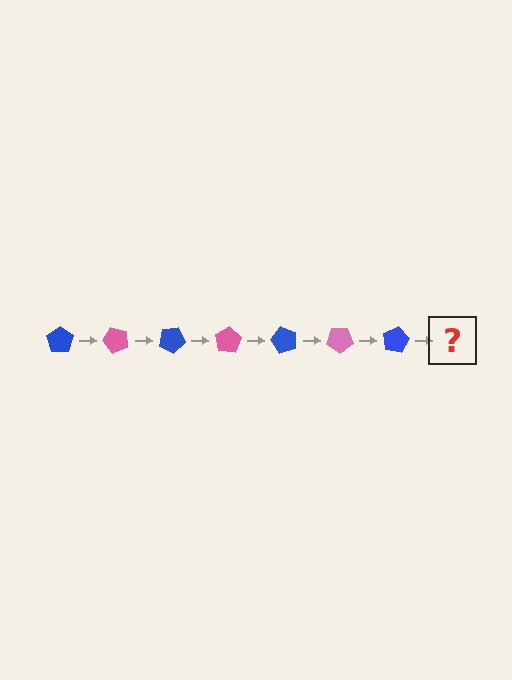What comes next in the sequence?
The next element should be a pink pentagon, rotated 350 degrees from the start.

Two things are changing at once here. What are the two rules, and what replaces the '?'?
The two rules are that it rotates 50 degrees each step and the color cycles through blue and pink. The '?' should be a pink pentagon, rotated 350 degrees from the start.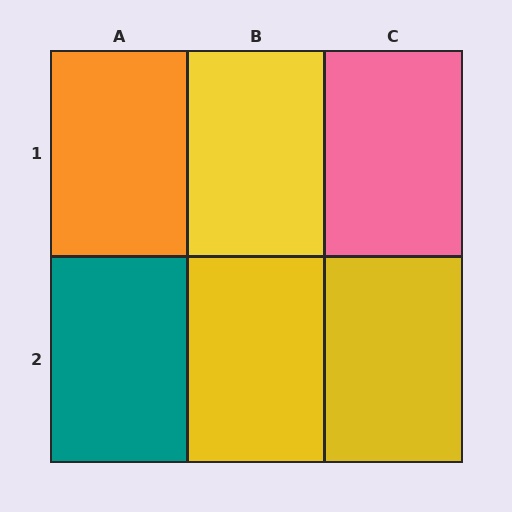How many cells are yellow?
3 cells are yellow.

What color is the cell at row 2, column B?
Yellow.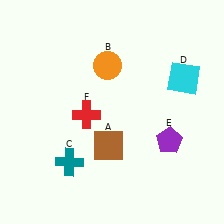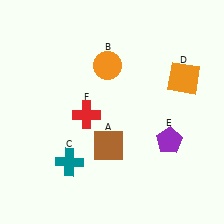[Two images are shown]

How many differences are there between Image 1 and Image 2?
There is 1 difference between the two images.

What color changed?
The square (D) changed from cyan in Image 1 to orange in Image 2.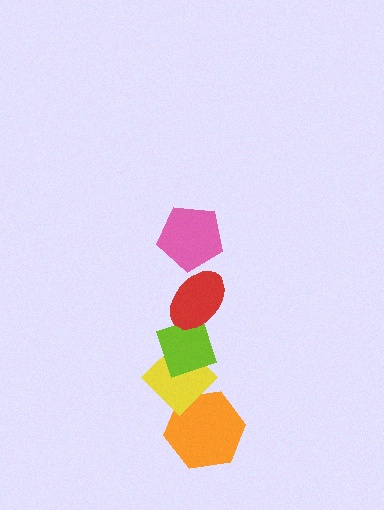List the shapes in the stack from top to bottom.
From top to bottom: the pink pentagon, the red ellipse, the lime diamond, the yellow diamond, the orange hexagon.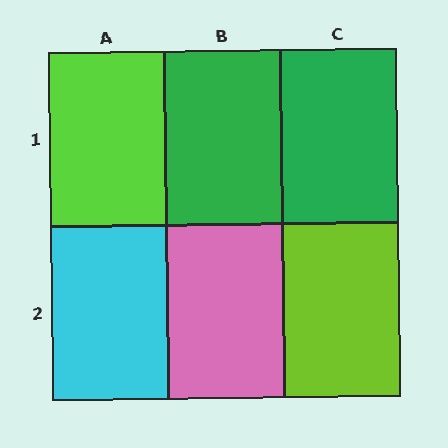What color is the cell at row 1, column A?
Lime.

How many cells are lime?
2 cells are lime.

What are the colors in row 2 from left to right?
Cyan, pink, lime.